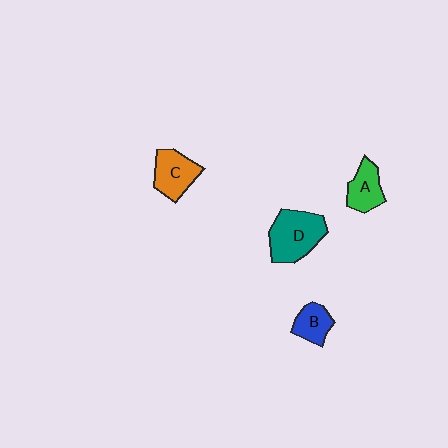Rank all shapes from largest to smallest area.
From largest to smallest: D (teal), C (orange), A (green), B (blue).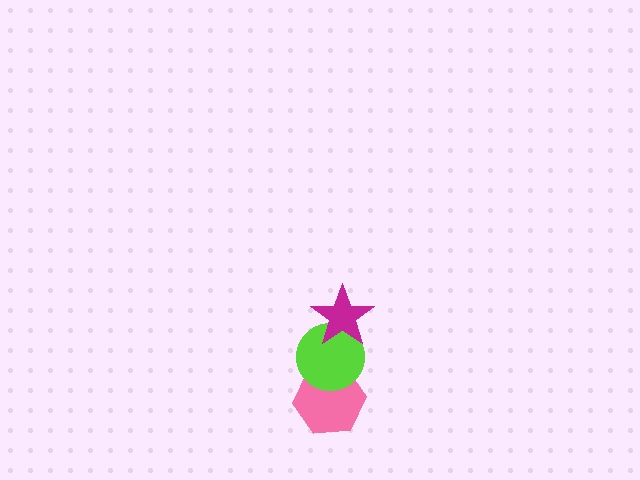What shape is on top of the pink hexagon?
The lime circle is on top of the pink hexagon.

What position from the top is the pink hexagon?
The pink hexagon is 3rd from the top.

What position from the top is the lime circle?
The lime circle is 2nd from the top.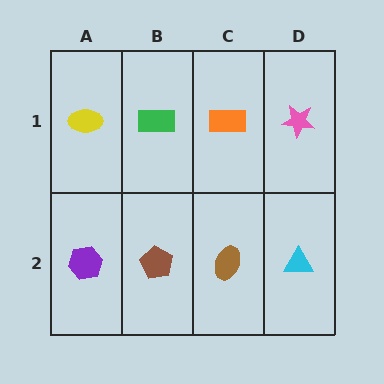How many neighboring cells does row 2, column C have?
3.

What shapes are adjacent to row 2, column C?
An orange rectangle (row 1, column C), a brown pentagon (row 2, column B), a cyan triangle (row 2, column D).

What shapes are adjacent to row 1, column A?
A purple hexagon (row 2, column A), a green rectangle (row 1, column B).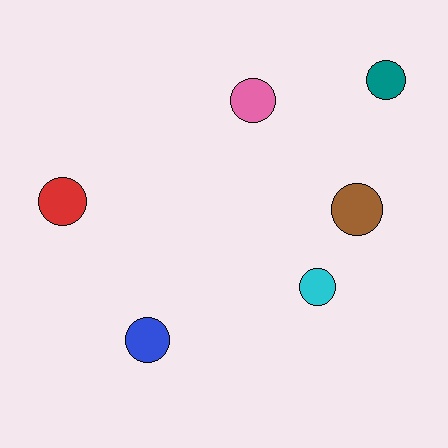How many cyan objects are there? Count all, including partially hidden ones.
There is 1 cyan object.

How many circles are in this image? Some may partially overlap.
There are 6 circles.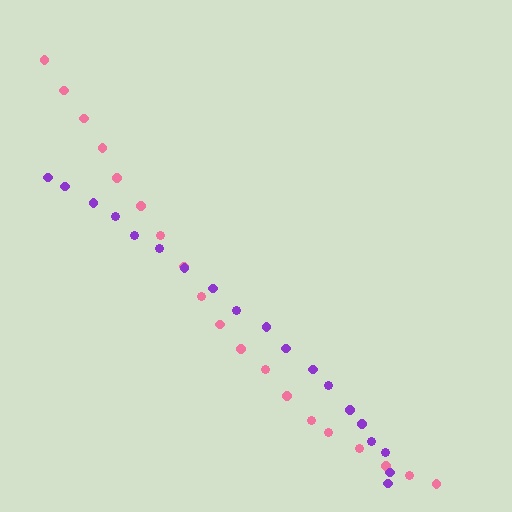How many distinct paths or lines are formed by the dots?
There are 2 distinct paths.